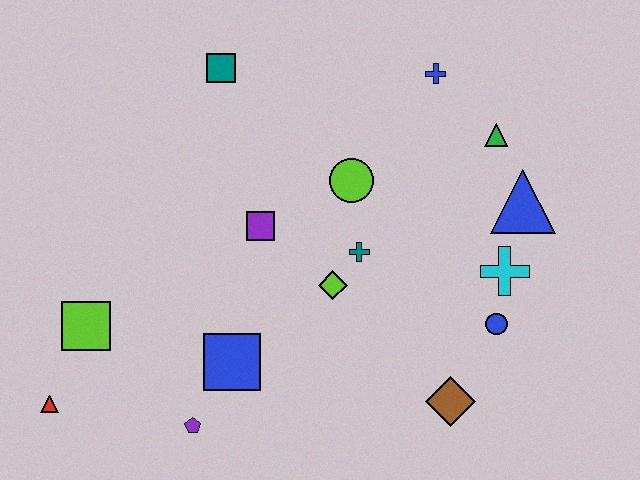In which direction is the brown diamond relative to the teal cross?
The brown diamond is below the teal cross.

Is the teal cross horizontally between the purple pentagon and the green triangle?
Yes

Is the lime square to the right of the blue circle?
No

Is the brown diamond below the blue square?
Yes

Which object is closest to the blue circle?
The cyan cross is closest to the blue circle.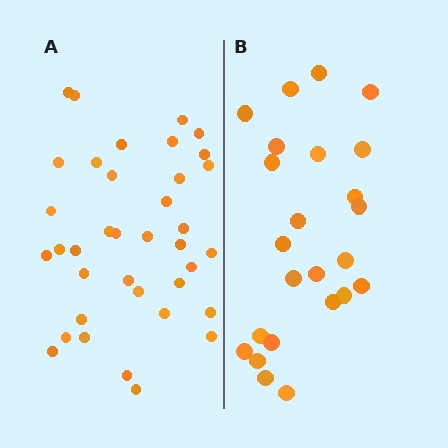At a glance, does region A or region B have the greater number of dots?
Region A (the left region) has more dots.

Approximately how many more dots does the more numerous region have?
Region A has approximately 15 more dots than region B.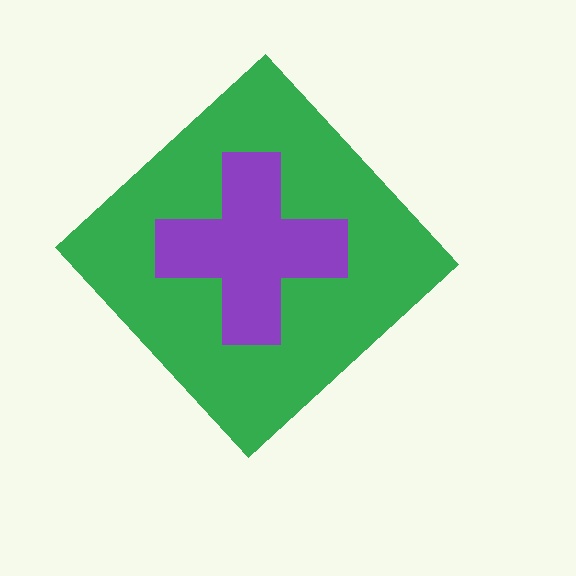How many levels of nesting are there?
2.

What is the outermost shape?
The green diamond.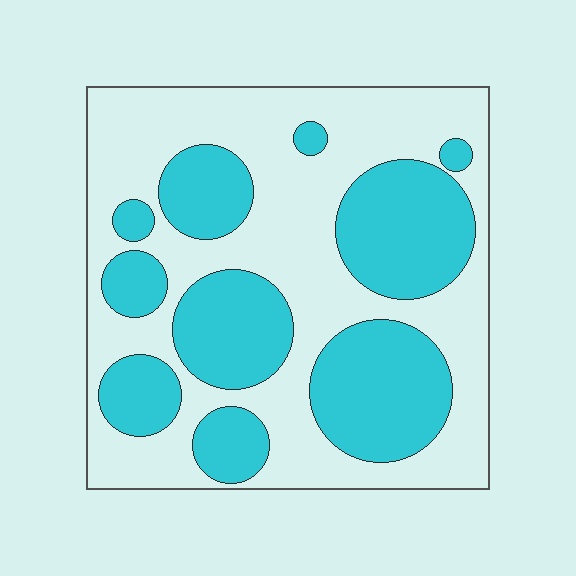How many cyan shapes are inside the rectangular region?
10.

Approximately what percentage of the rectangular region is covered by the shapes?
Approximately 40%.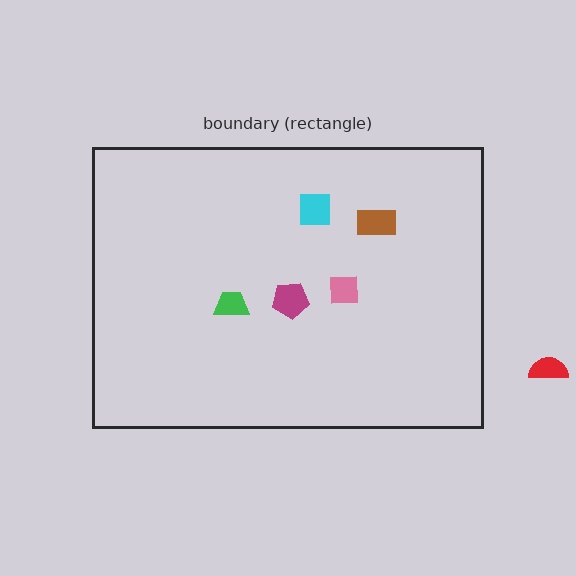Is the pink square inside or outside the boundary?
Inside.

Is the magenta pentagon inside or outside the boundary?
Inside.